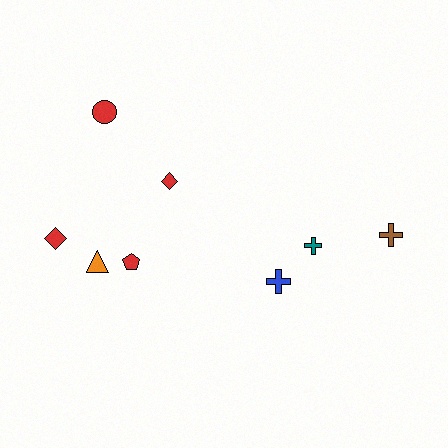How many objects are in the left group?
There are 5 objects.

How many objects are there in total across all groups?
There are 8 objects.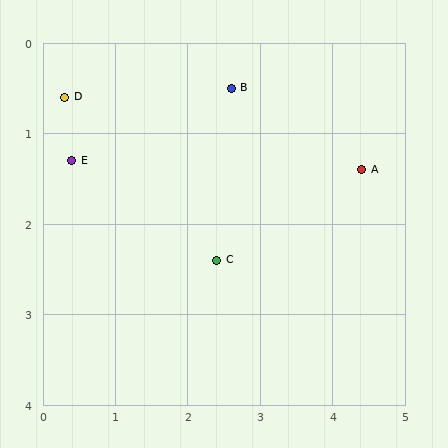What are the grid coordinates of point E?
Point E is at approximately (0.4, 1.3).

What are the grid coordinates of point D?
Point D is at approximately (0.3, 0.6).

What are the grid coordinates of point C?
Point C is at approximately (2.4, 2.4).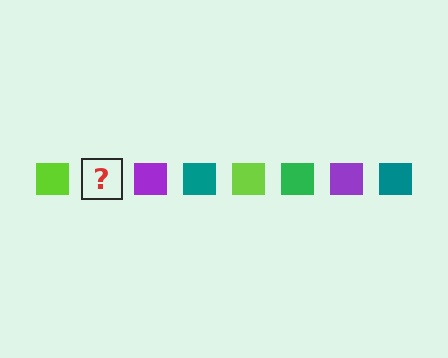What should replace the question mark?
The question mark should be replaced with a green square.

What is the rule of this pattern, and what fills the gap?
The rule is that the pattern cycles through lime, green, purple, teal squares. The gap should be filled with a green square.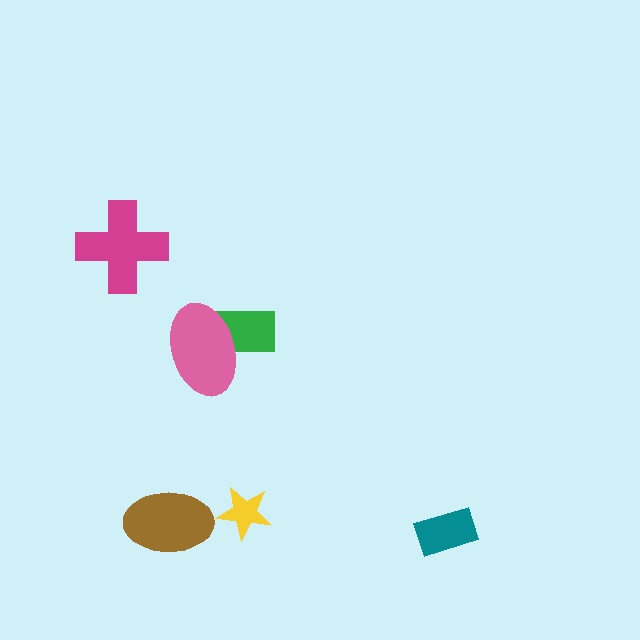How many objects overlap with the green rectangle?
1 object overlaps with the green rectangle.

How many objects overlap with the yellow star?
0 objects overlap with the yellow star.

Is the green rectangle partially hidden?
Yes, it is partially covered by another shape.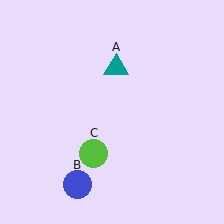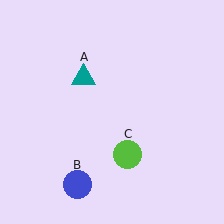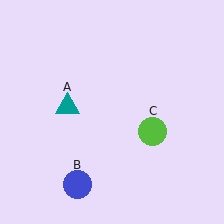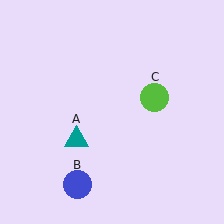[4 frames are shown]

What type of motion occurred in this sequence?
The teal triangle (object A), lime circle (object C) rotated counterclockwise around the center of the scene.